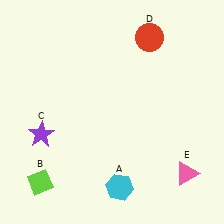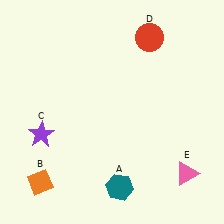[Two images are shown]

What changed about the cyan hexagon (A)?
In Image 1, A is cyan. In Image 2, it changed to teal.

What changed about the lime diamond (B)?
In Image 1, B is lime. In Image 2, it changed to orange.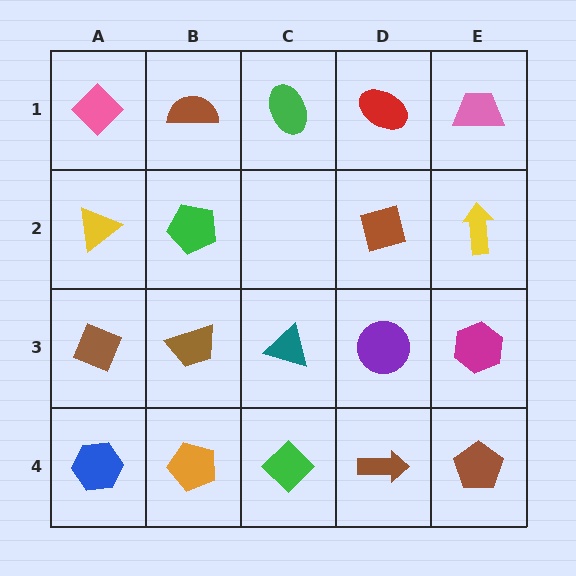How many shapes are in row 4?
5 shapes.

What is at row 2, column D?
A brown square.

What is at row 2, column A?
A yellow triangle.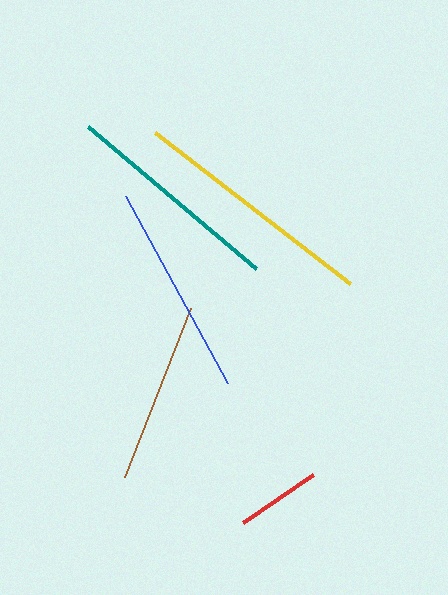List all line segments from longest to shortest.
From longest to shortest: yellow, teal, blue, brown, red.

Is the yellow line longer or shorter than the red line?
The yellow line is longer than the red line.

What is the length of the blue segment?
The blue segment is approximately 213 pixels long.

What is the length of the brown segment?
The brown segment is approximately 180 pixels long.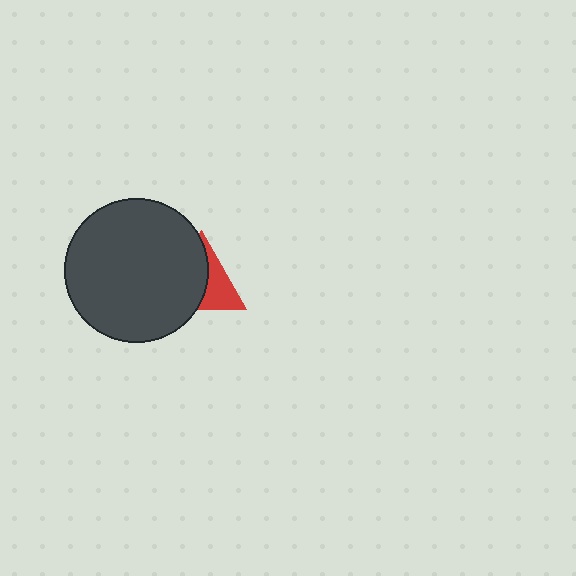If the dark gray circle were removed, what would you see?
You would see the complete red triangle.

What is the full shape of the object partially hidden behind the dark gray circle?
The partially hidden object is a red triangle.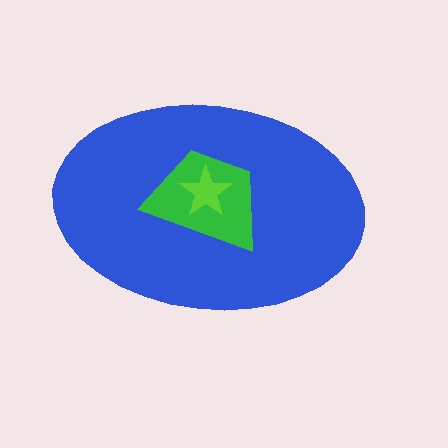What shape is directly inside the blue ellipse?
The green trapezoid.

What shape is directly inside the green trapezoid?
The lime star.